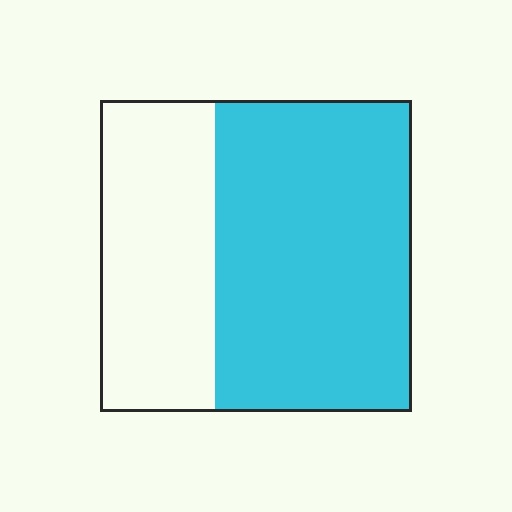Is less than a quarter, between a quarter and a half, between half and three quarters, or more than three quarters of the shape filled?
Between half and three quarters.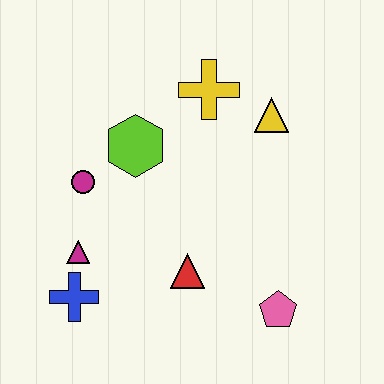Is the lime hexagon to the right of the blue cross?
Yes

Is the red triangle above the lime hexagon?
No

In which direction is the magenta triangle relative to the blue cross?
The magenta triangle is above the blue cross.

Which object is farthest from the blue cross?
The yellow triangle is farthest from the blue cross.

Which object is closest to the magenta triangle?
The blue cross is closest to the magenta triangle.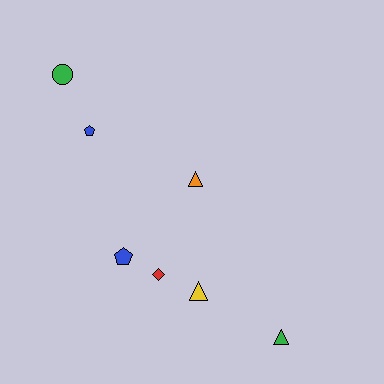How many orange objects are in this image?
There is 1 orange object.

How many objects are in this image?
There are 7 objects.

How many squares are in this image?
There are no squares.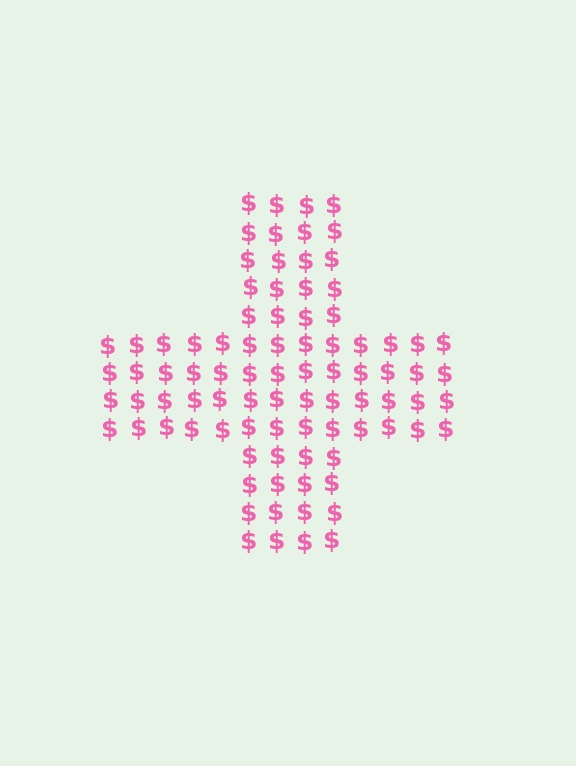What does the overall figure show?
The overall figure shows a cross.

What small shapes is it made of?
It is made of small dollar signs.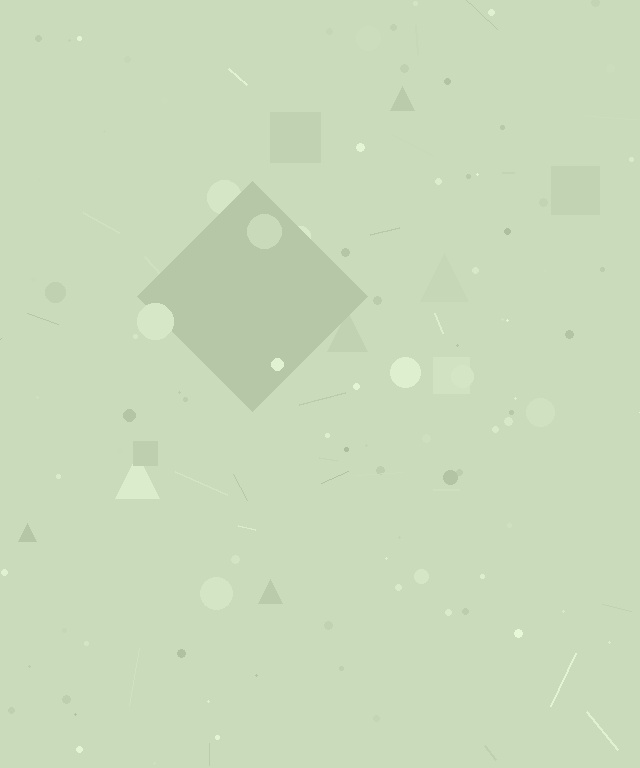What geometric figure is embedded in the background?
A diamond is embedded in the background.